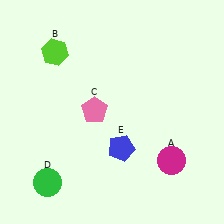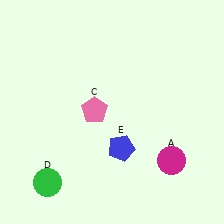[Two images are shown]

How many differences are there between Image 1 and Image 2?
There is 1 difference between the two images.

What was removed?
The lime hexagon (B) was removed in Image 2.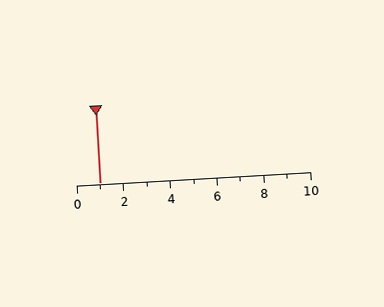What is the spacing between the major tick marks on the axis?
The major ticks are spaced 2 apart.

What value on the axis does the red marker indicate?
The marker indicates approximately 1.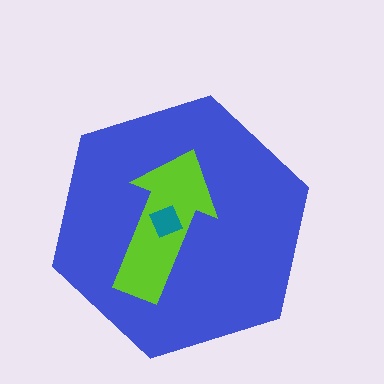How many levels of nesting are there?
3.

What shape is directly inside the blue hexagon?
The lime arrow.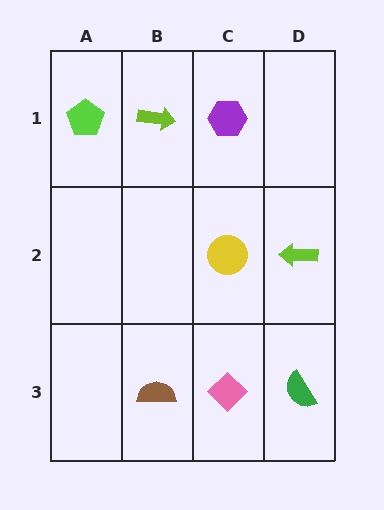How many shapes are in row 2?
2 shapes.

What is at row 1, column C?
A purple hexagon.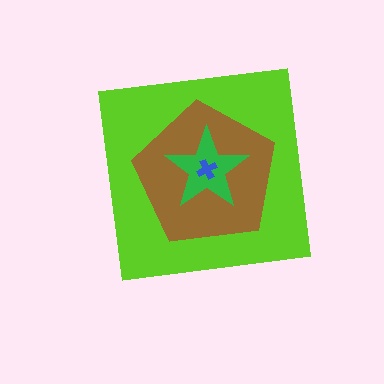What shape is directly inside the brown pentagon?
The green star.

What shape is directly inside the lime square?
The brown pentagon.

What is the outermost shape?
The lime square.